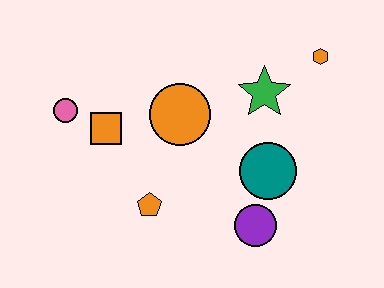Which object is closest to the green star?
The orange hexagon is closest to the green star.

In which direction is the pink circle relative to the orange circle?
The pink circle is to the left of the orange circle.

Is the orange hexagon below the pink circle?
No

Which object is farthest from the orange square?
The orange hexagon is farthest from the orange square.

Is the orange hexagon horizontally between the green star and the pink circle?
No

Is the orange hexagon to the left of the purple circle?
No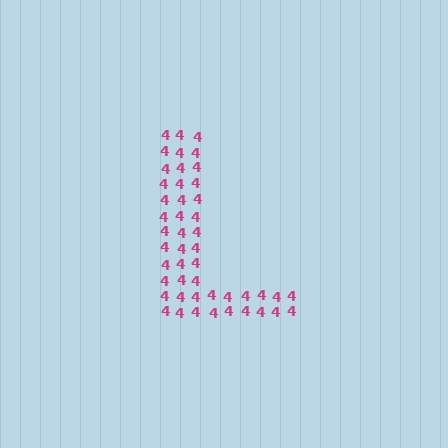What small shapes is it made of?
It is made of small digit 4's.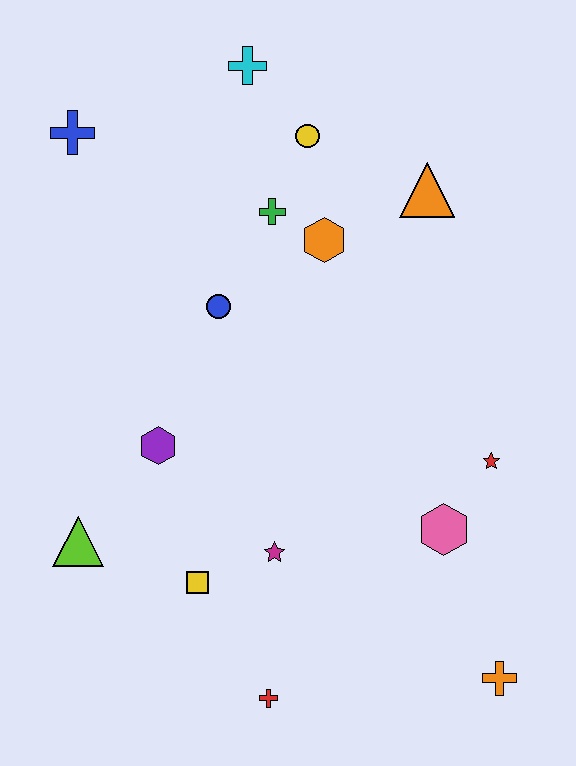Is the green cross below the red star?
No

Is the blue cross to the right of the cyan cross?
No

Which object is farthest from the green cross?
The orange cross is farthest from the green cross.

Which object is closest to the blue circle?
The green cross is closest to the blue circle.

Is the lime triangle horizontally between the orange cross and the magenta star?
No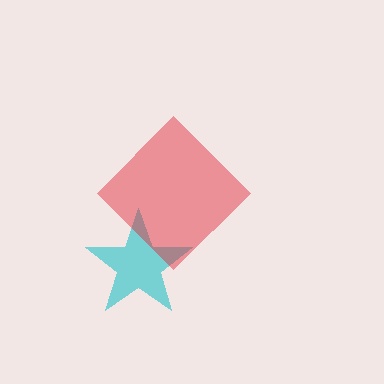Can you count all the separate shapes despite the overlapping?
Yes, there are 2 separate shapes.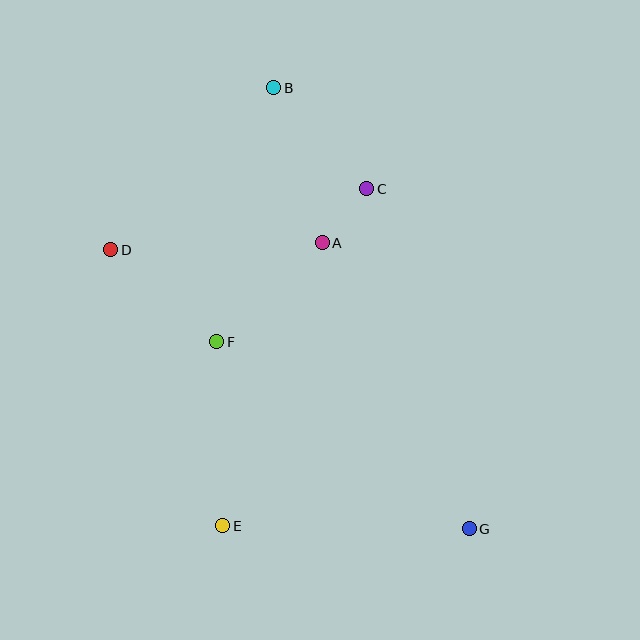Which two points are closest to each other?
Points A and C are closest to each other.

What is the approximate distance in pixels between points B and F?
The distance between B and F is approximately 260 pixels.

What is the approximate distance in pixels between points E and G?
The distance between E and G is approximately 247 pixels.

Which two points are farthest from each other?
Points B and G are farthest from each other.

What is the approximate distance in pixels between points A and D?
The distance between A and D is approximately 211 pixels.